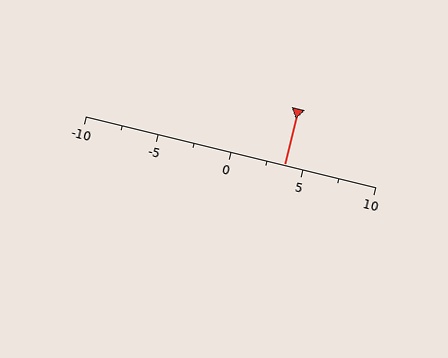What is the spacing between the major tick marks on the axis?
The major ticks are spaced 5 apart.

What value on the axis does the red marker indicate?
The marker indicates approximately 3.8.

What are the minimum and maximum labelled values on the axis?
The axis runs from -10 to 10.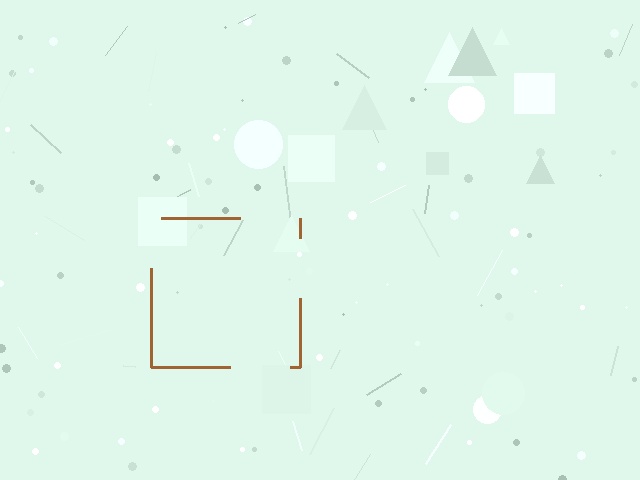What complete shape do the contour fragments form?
The contour fragments form a square.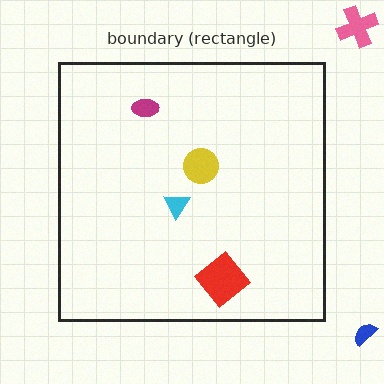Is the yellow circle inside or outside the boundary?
Inside.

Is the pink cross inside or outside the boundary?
Outside.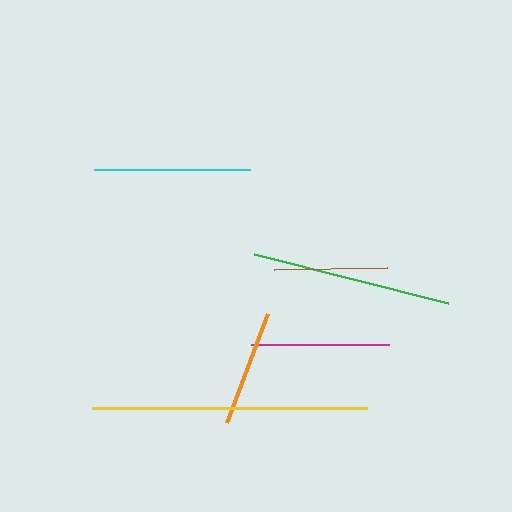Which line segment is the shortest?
The brown line is the shortest at approximately 112 pixels.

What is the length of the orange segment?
The orange segment is approximately 117 pixels long.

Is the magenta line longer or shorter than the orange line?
The magenta line is longer than the orange line.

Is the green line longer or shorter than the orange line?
The green line is longer than the orange line.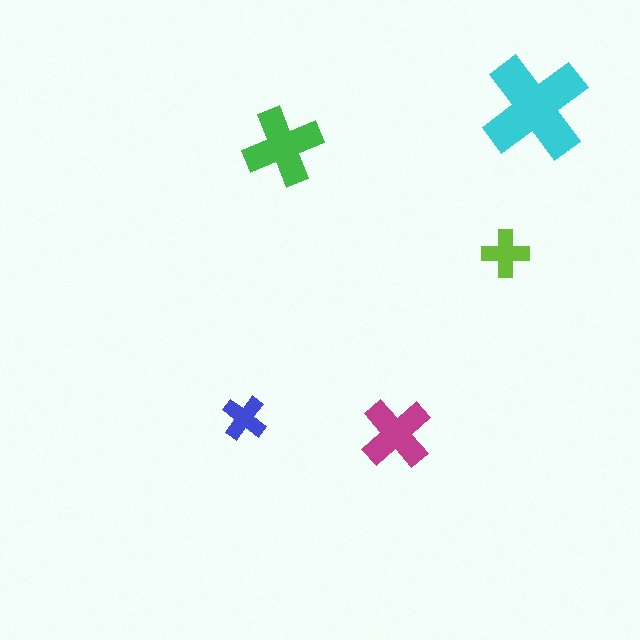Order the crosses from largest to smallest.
the cyan one, the green one, the magenta one, the lime one, the blue one.